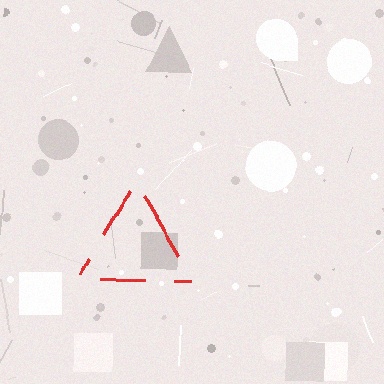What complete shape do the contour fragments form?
The contour fragments form a triangle.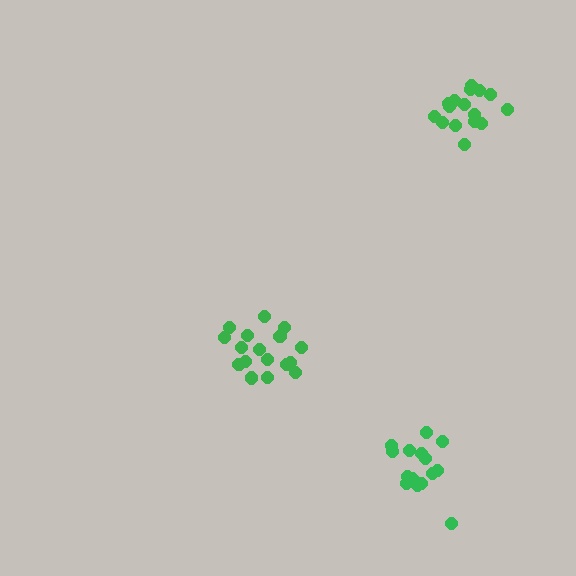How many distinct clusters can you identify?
There are 3 distinct clusters.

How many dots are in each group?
Group 1: 16 dots, Group 2: 18 dots, Group 3: 15 dots (49 total).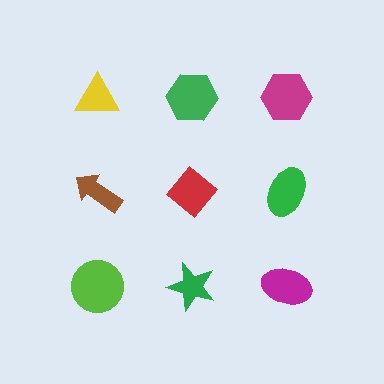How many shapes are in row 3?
3 shapes.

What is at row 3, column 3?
A magenta ellipse.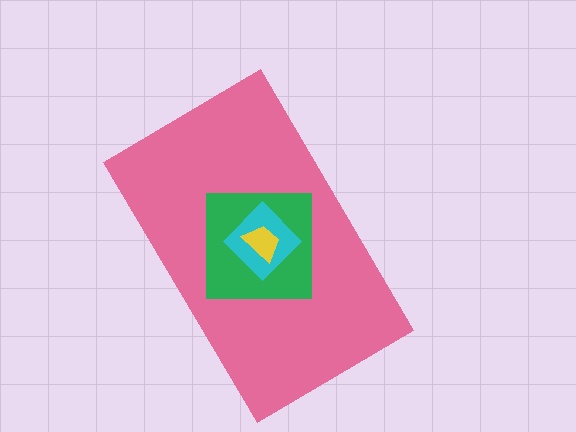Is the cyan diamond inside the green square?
Yes.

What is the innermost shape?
The yellow trapezoid.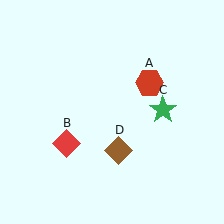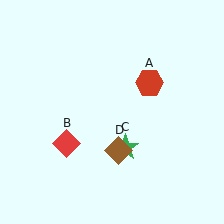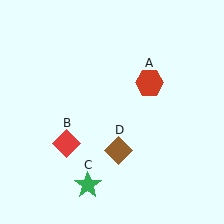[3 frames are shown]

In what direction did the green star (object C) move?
The green star (object C) moved down and to the left.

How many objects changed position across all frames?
1 object changed position: green star (object C).